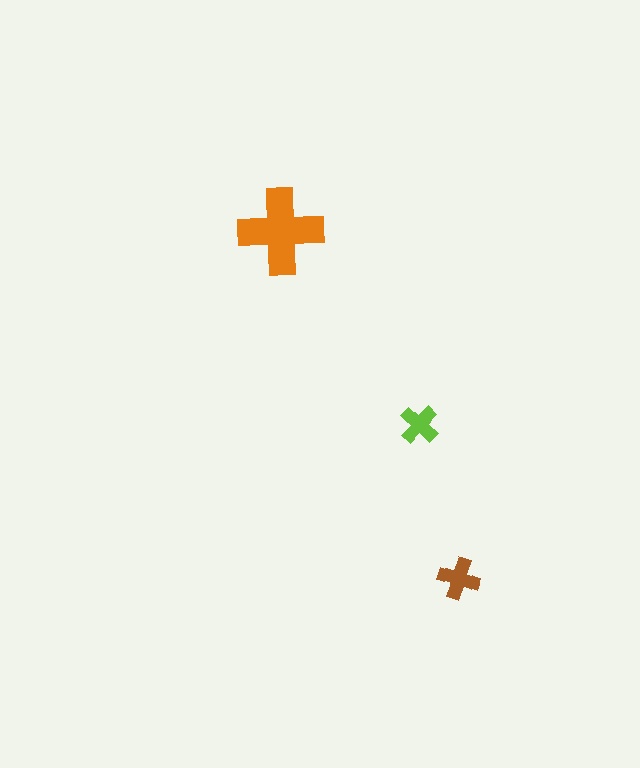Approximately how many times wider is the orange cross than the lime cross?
About 2 times wider.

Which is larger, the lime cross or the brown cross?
The brown one.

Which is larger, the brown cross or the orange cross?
The orange one.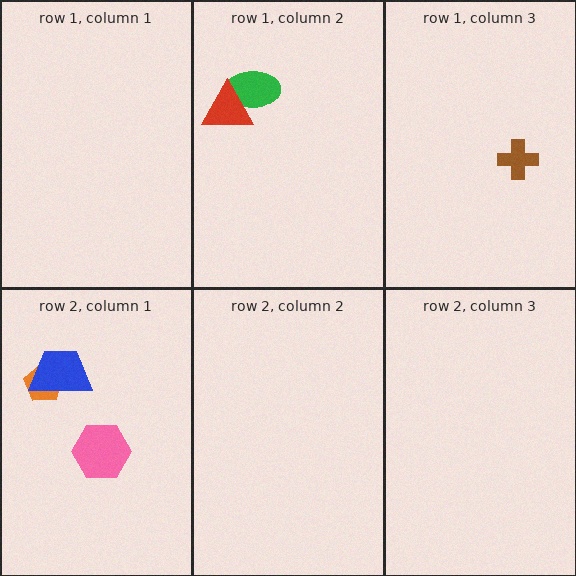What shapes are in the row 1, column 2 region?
The green ellipse, the red triangle.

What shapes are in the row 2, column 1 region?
The orange pentagon, the blue trapezoid, the pink hexagon.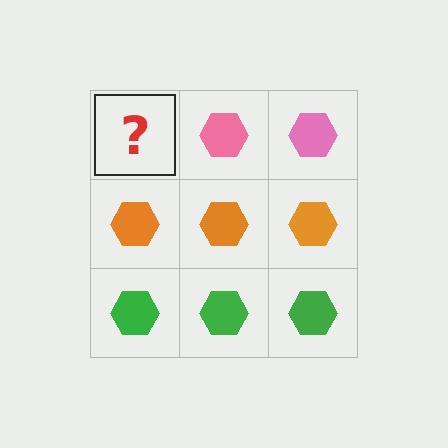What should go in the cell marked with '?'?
The missing cell should contain a pink hexagon.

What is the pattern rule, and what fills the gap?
The rule is that each row has a consistent color. The gap should be filled with a pink hexagon.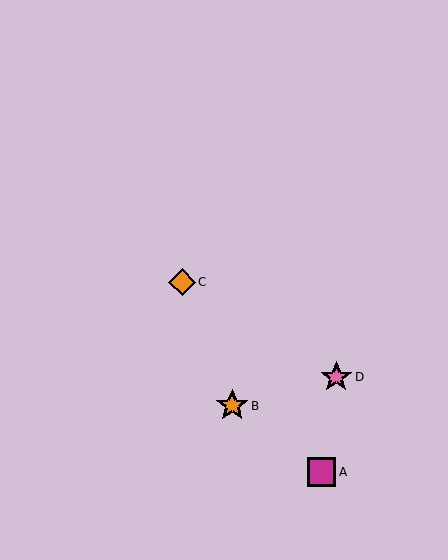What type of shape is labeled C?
Shape C is an orange diamond.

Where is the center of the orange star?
The center of the orange star is at (232, 406).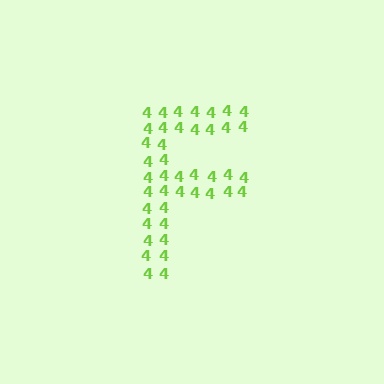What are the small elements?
The small elements are digit 4's.